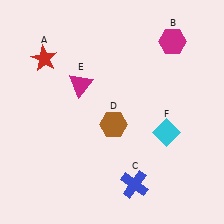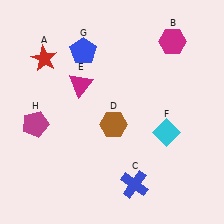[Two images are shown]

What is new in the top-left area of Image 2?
A blue pentagon (G) was added in the top-left area of Image 2.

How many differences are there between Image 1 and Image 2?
There are 2 differences between the two images.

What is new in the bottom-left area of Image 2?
A magenta pentagon (H) was added in the bottom-left area of Image 2.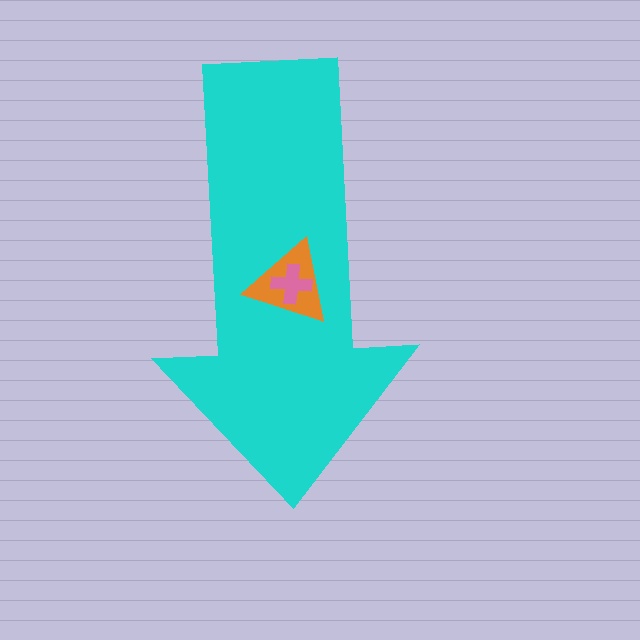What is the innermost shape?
The pink cross.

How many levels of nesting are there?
3.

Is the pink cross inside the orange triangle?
Yes.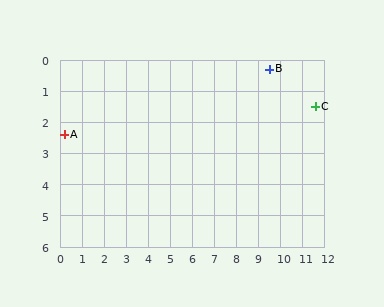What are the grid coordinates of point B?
Point B is at approximately (9.5, 0.3).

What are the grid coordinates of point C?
Point C is at approximately (11.6, 1.5).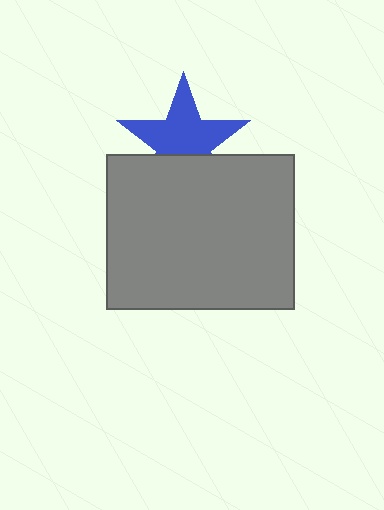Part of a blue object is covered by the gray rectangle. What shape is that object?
It is a star.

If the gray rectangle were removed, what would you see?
You would see the complete blue star.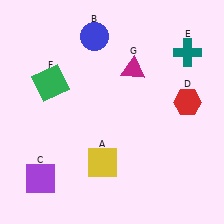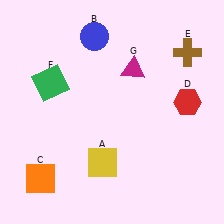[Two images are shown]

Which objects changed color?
C changed from purple to orange. E changed from teal to brown.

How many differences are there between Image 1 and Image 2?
There are 2 differences between the two images.